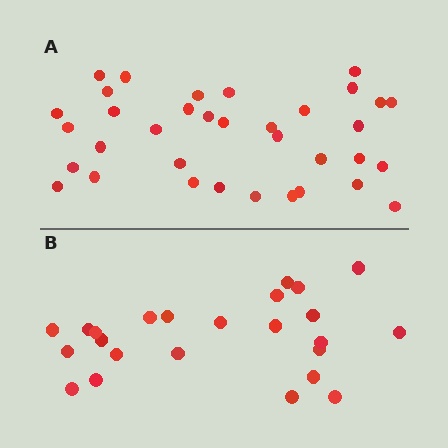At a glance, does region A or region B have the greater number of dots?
Region A (the top region) has more dots.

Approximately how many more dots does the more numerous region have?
Region A has roughly 12 or so more dots than region B.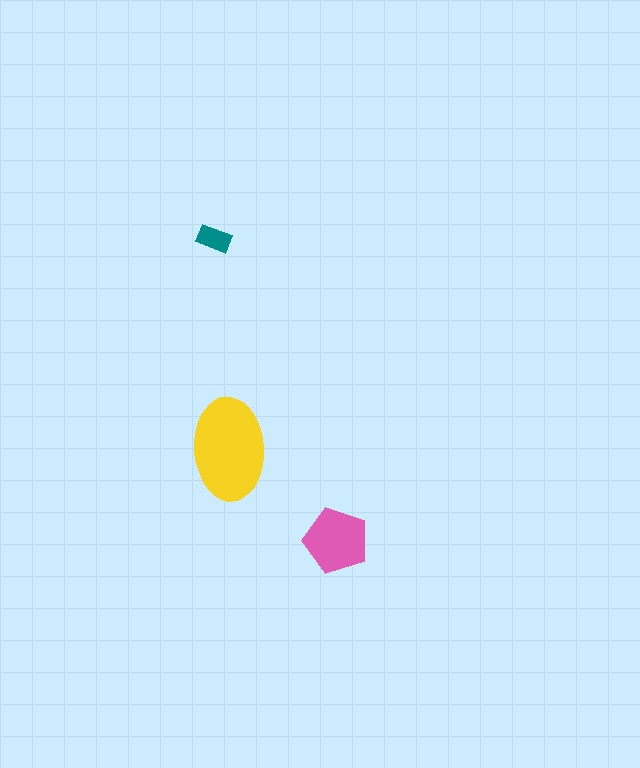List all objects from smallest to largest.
The teal rectangle, the pink pentagon, the yellow ellipse.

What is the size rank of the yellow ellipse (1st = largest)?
1st.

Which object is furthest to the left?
The teal rectangle is leftmost.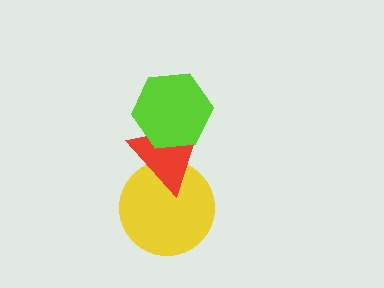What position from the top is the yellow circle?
The yellow circle is 3rd from the top.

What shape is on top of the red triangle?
The lime hexagon is on top of the red triangle.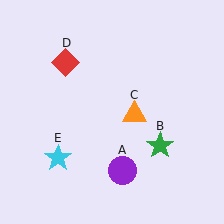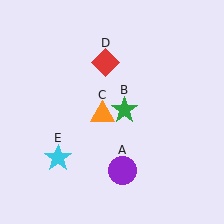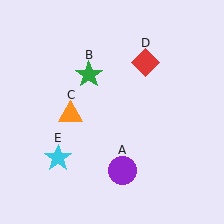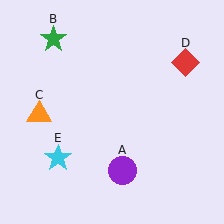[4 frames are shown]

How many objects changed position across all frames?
3 objects changed position: green star (object B), orange triangle (object C), red diamond (object D).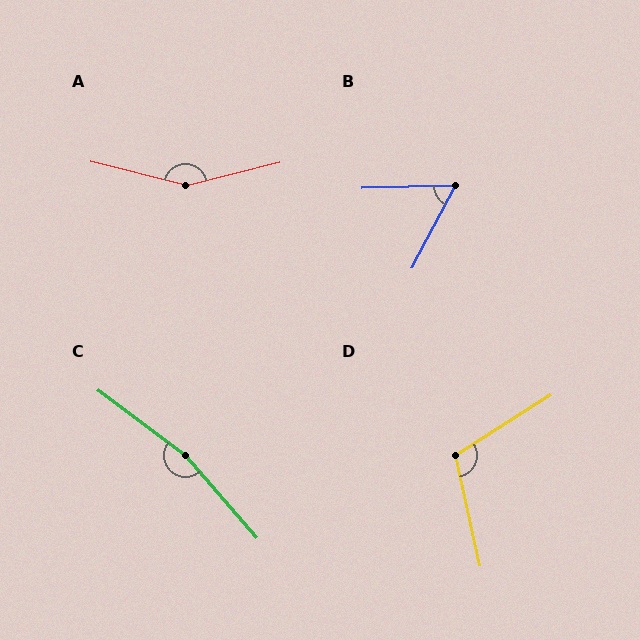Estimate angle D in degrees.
Approximately 110 degrees.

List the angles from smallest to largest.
B (60°), D (110°), A (152°), C (168°).